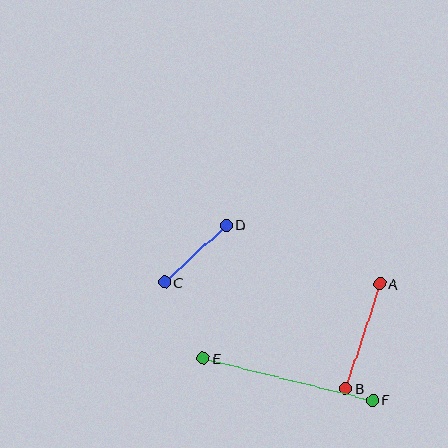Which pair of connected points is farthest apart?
Points E and F are farthest apart.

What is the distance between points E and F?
The distance is approximately 175 pixels.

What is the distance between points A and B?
The distance is approximately 110 pixels.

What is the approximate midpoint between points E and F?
The midpoint is at approximately (288, 379) pixels.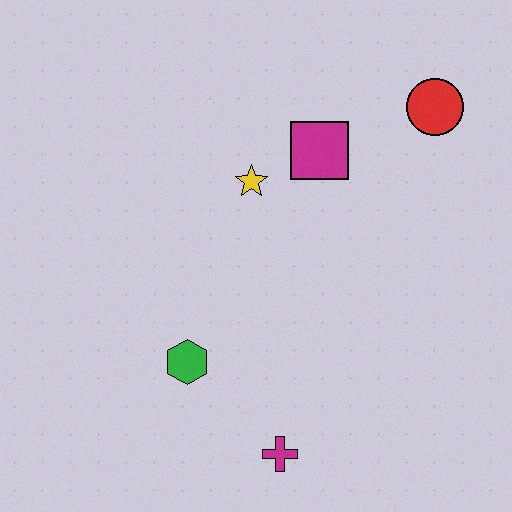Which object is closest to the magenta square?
The yellow star is closest to the magenta square.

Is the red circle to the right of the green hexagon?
Yes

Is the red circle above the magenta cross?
Yes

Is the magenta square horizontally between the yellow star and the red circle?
Yes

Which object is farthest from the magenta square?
The magenta cross is farthest from the magenta square.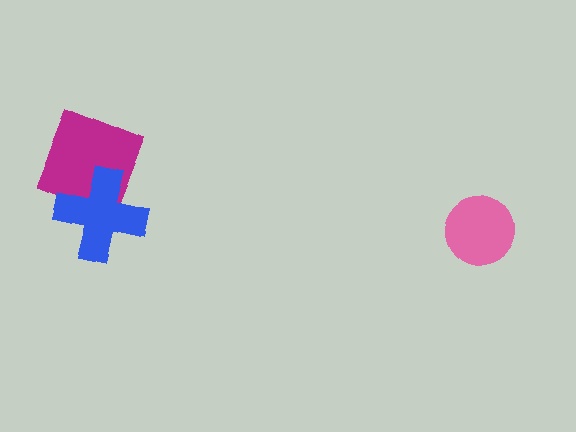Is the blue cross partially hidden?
No, no other shape covers it.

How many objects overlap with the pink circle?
0 objects overlap with the pink circle.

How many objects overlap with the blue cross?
1 object overlaps with the blue cross.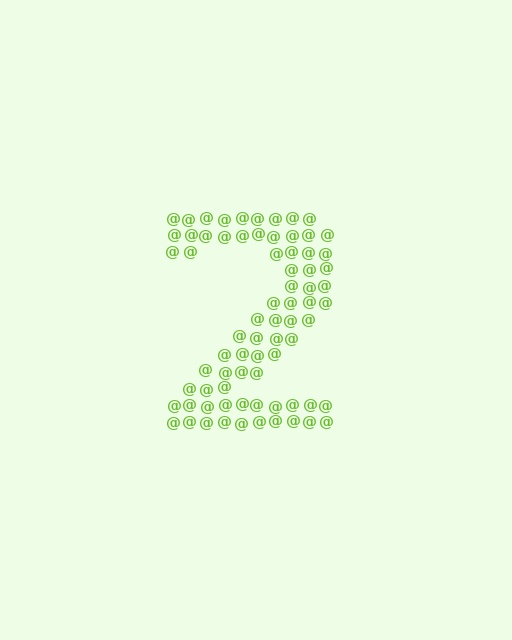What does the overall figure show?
The overall figure shows the digit 2.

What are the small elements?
The small elements are at signs.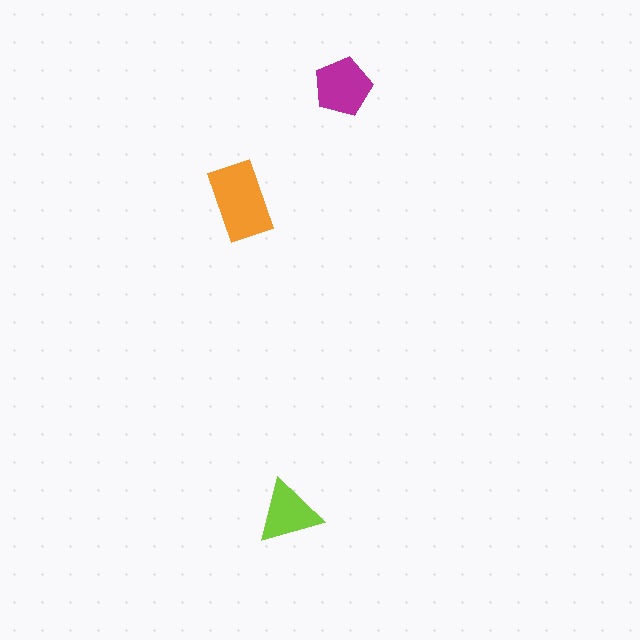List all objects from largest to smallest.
The orange rectangle, the magenta pentagon, the lime triangle.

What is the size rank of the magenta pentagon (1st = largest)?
2nd.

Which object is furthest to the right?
The magenta pentagon is rightmost.